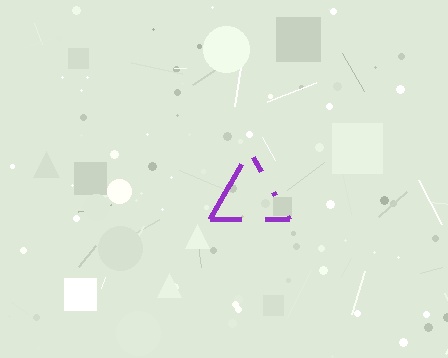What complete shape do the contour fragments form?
The contour fragments form a triangle.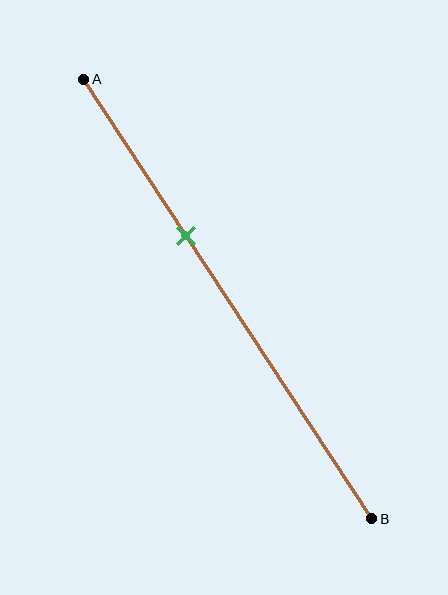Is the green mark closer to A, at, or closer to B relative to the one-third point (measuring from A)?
The green mark is approximately at the one-third point of segment AB.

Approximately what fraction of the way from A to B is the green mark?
The green mark is approximately 35% of the way from A to B.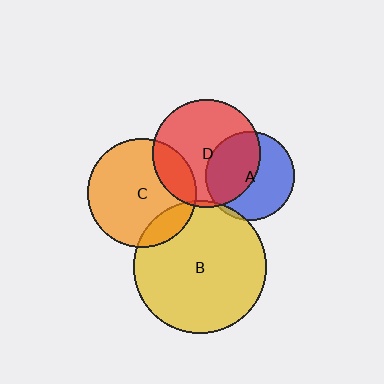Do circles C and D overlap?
Yes.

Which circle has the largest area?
Circle B (yellow).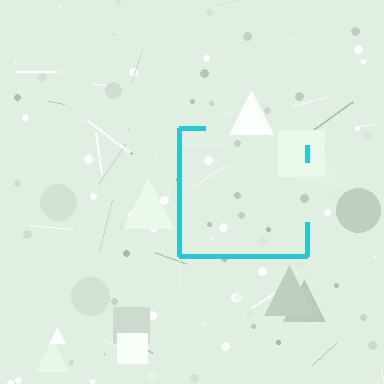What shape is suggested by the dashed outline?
The dashed outline suggests a square.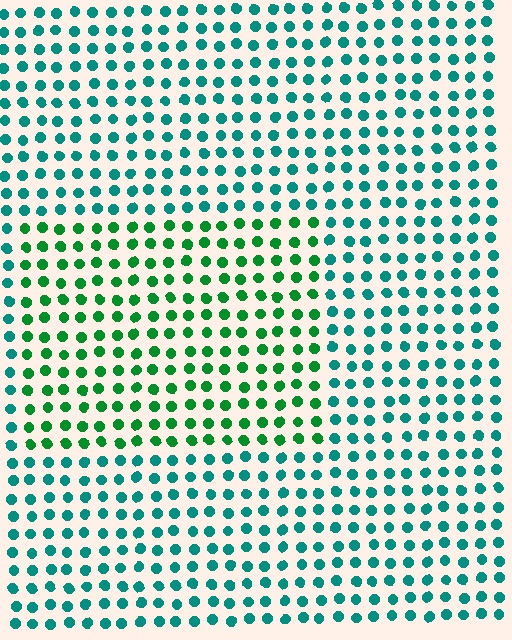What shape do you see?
I see a rectangle.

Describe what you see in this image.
The image is filled with small teal elements in a uniform arrangement. A rectangle-shaped region is visible where the elements are tinted to a slightly different hue, forming a subtle color boundary.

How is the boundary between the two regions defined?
The boundary is defined purely by a slight shift in hue (about 38 degrees). Spacing, size, and orientation are identical on both sides.